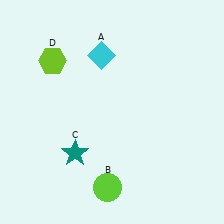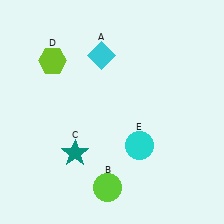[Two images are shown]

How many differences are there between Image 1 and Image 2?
There is 1 difference between the two images.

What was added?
A cyan circle (E) was added in Image 2.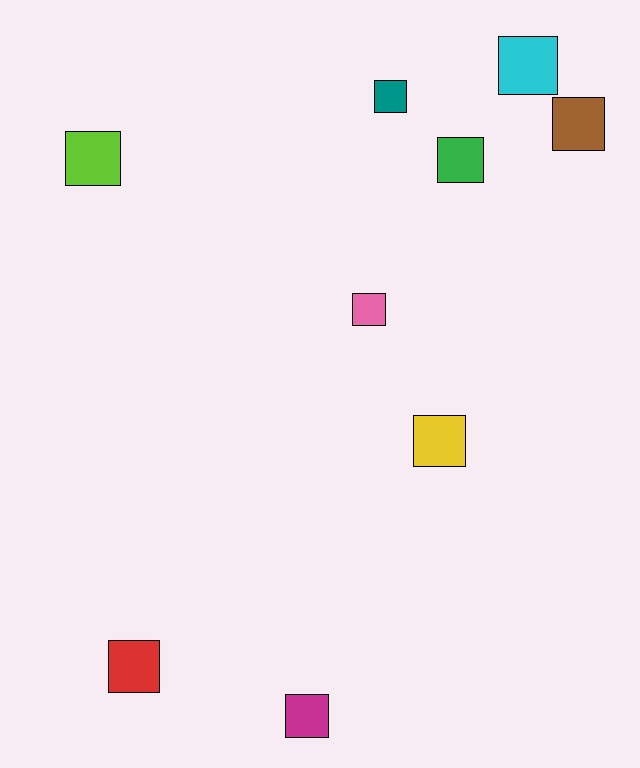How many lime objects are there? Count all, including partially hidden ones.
There is 1 lime object.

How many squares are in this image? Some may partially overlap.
There are 9 squares.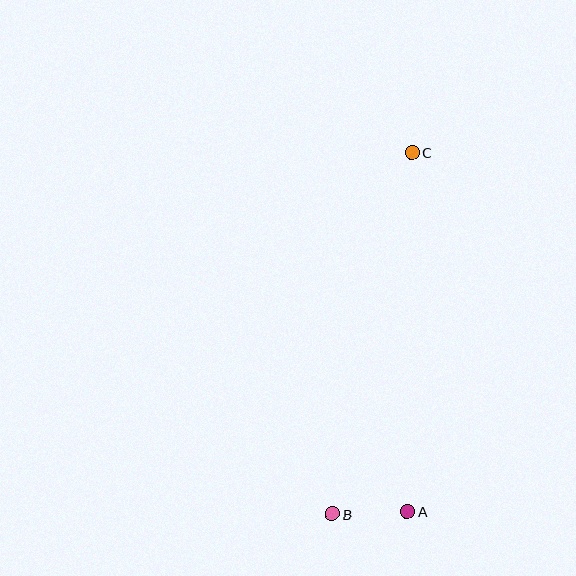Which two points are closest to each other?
Points A and B are closest to each other.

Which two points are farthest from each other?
Points B and C are farthest from each other.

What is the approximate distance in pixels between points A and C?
The distance between A and C is approximately 359 pixels.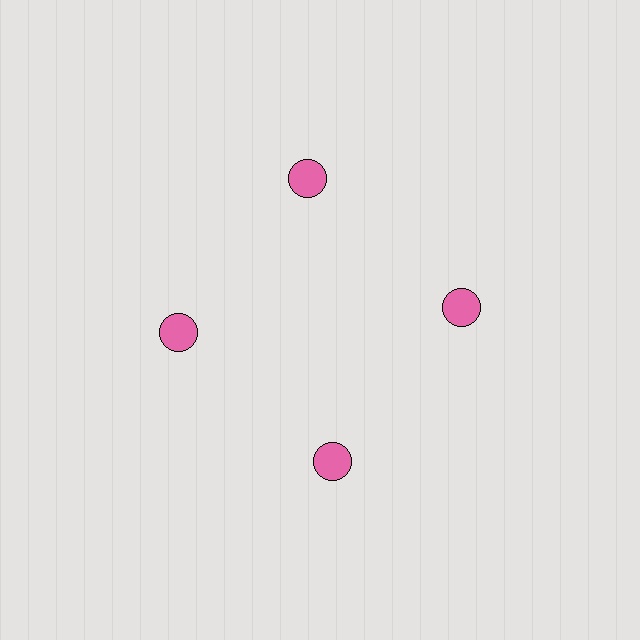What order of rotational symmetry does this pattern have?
This pattern has 4-fold rotational symmetry.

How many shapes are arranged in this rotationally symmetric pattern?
There are 4 shapes, arranged in 4 groups of 1.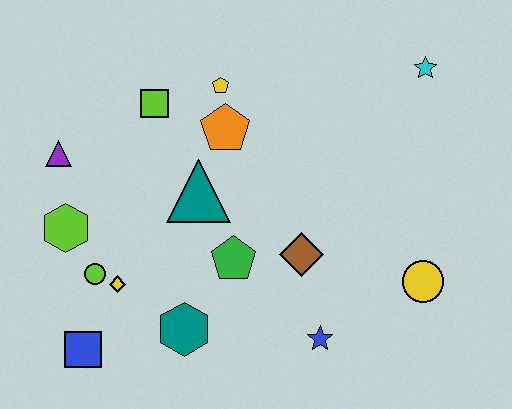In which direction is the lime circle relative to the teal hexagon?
The lime circle is to the left of the teal hexagon.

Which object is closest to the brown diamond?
The green pentagon is closest to the brown diamond.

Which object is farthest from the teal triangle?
The cyan star is farthest from the teal triangle.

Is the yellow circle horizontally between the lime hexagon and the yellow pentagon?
No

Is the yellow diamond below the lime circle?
Yes